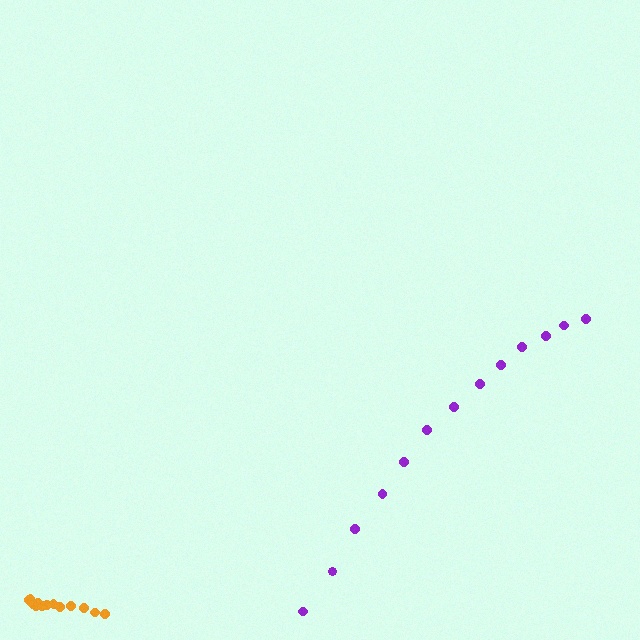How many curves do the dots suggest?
There are 2 distinct paths.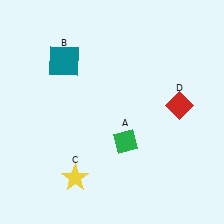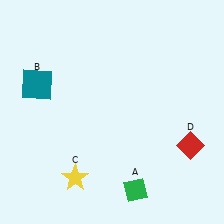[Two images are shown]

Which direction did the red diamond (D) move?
The red diamond (D) moved down.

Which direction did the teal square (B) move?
The teal square (B) moved left.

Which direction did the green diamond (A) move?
The green diamond (A) moved down.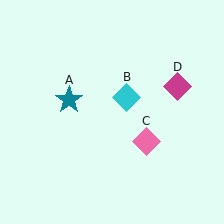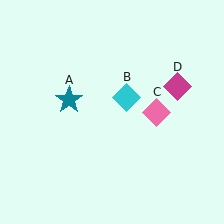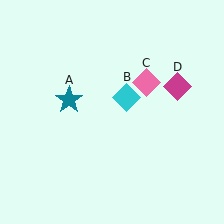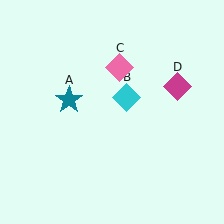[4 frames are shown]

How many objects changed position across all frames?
1 object changed position: pink diamond (object C).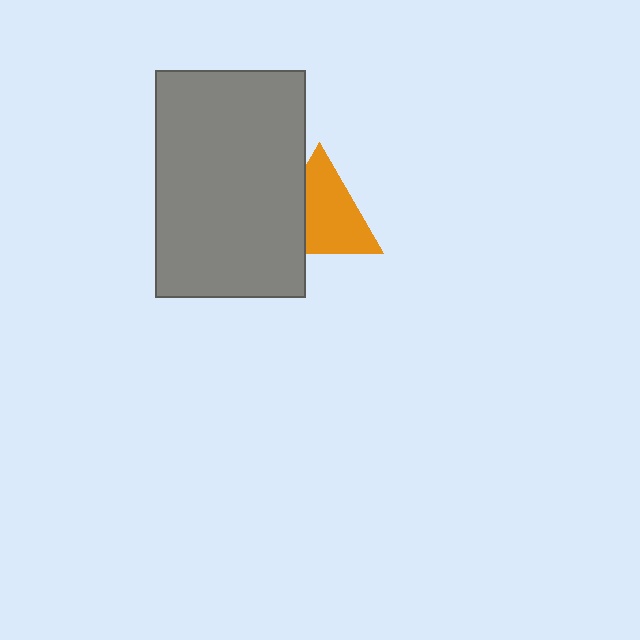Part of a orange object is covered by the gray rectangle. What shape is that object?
It is a triangle.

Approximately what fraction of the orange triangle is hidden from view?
Roughly 31% of the orange triangle is hidden behind the gray rectangle.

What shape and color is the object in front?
The object in front is a gray rectangle.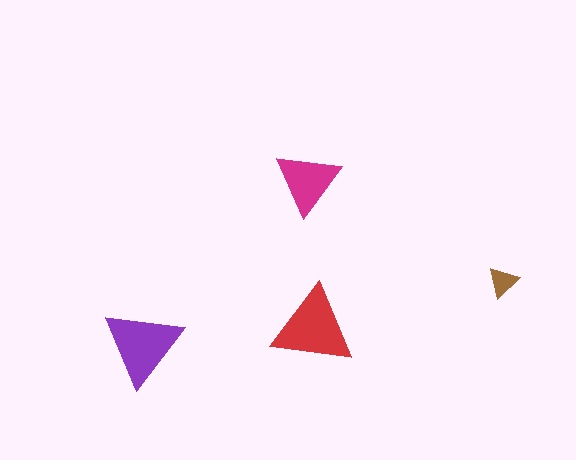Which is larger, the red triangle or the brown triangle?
The red one.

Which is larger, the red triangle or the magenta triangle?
The red one.